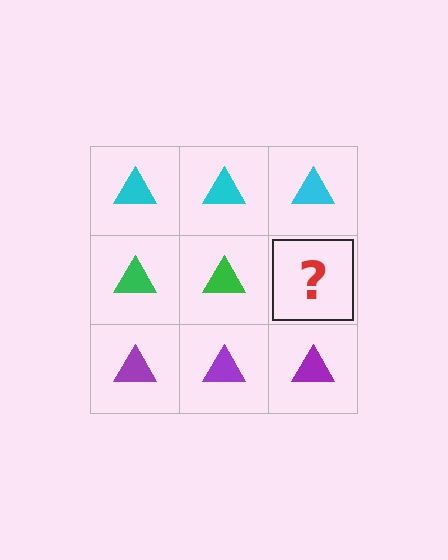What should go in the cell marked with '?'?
The missing cell should contain a green triangle.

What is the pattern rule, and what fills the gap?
The rule is that each row has a consistent color. The gap should be filled with a green triangle.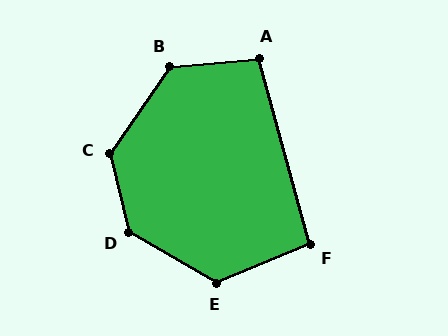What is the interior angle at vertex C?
Approximately 132 degrees (obtuse).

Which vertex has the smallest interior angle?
F, at approximately 97 degrees.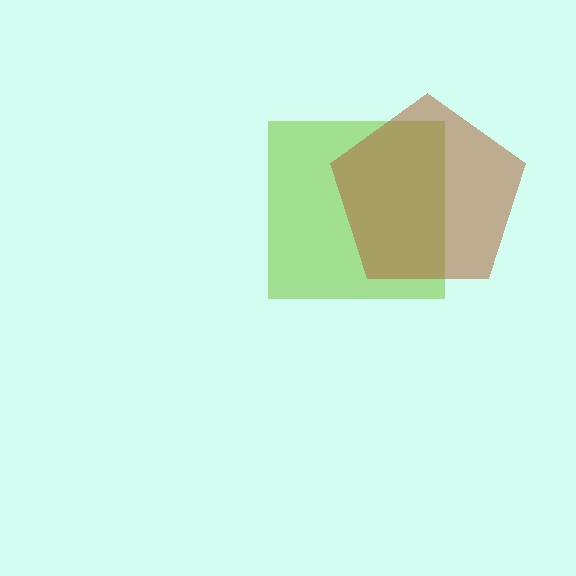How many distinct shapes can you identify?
There are 2 distinct shapes: a lime square, a brown pentagon.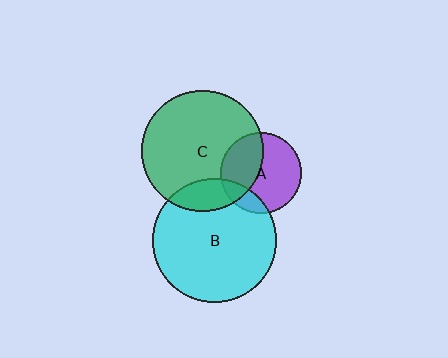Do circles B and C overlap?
Yes.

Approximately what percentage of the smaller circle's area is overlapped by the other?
Approximately 15%.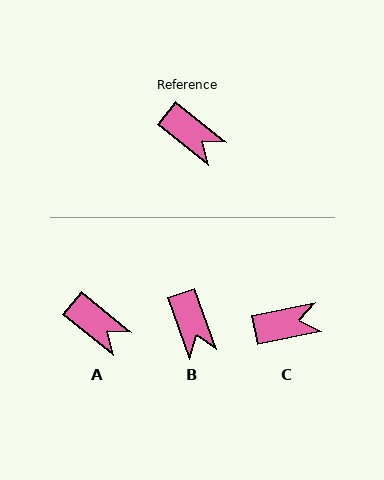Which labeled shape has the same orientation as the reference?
A.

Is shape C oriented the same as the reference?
No, it is off by about 51 degrees.